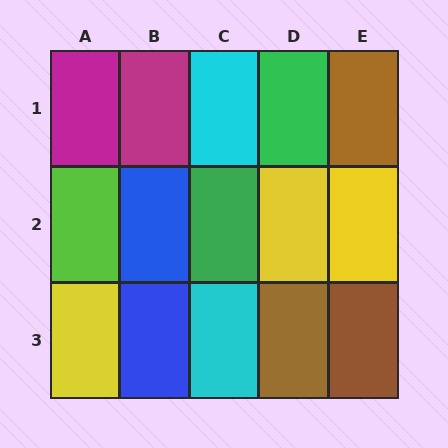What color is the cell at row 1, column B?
Magenta.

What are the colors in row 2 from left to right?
Lime, blue, green, yellow, yellow.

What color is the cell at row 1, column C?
Cyan.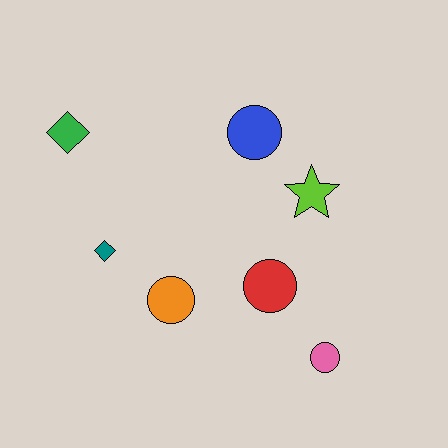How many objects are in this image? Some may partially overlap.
There are 7 objects.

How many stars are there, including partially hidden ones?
There is 1 star.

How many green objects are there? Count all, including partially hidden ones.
There is 1 green object.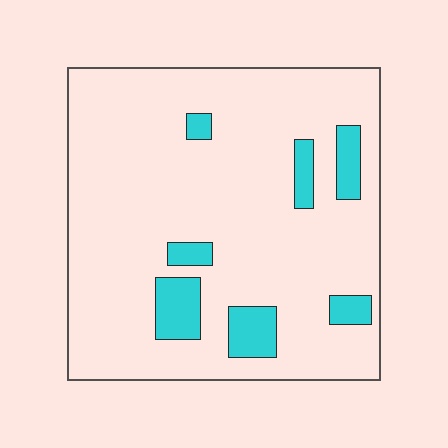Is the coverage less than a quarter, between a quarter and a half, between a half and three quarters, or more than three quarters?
Less than a quarter.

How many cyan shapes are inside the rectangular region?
7.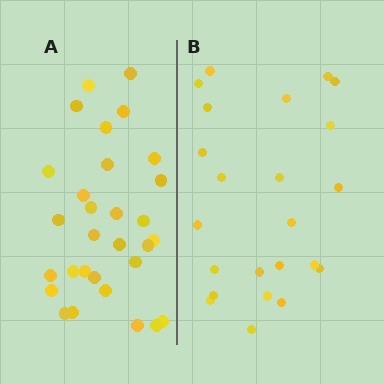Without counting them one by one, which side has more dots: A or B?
Region A (the left region) has more dots.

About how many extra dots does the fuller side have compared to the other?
Region A has roughly 8 or so more dots than region B.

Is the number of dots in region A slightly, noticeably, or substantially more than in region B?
Region A has noticeably more, but not dramatically so. The ratio is roughly 1.3 to 1.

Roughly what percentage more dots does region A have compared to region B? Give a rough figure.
About 30% more.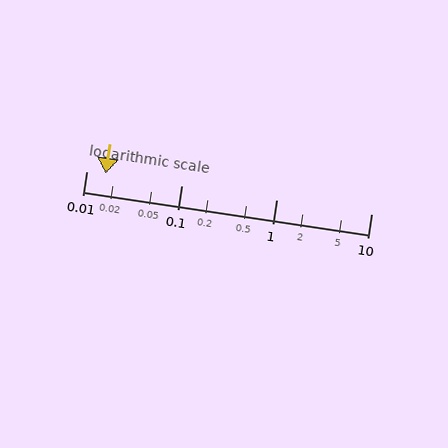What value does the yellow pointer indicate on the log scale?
The pointer indicates approximately 0.016.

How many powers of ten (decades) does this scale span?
The scale spans 3 decades, from 0.01 to 10.